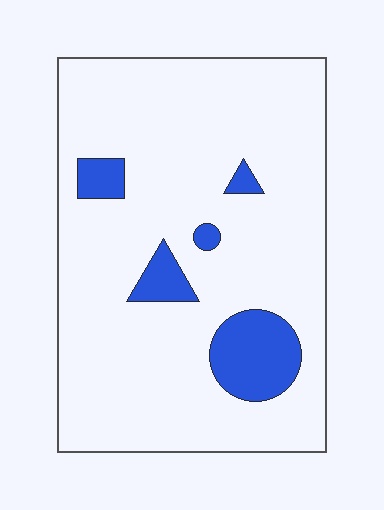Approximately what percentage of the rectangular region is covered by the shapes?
Approximately 10%.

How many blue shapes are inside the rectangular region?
5.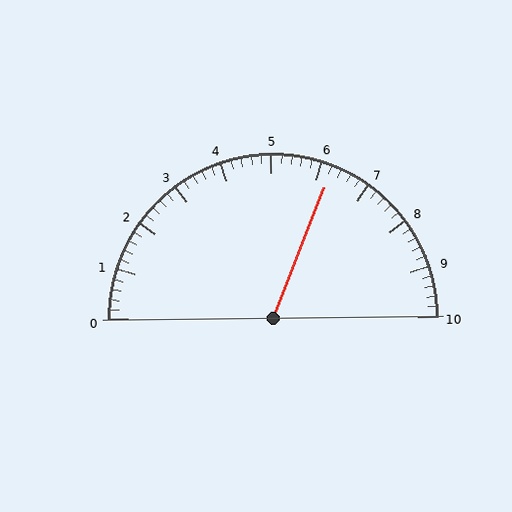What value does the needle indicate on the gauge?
The needle indicates approximately 6.2.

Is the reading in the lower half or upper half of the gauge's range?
The reading is in the upper half of the range (0 to 10).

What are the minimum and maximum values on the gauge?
The gauge ranges from 0 to 10.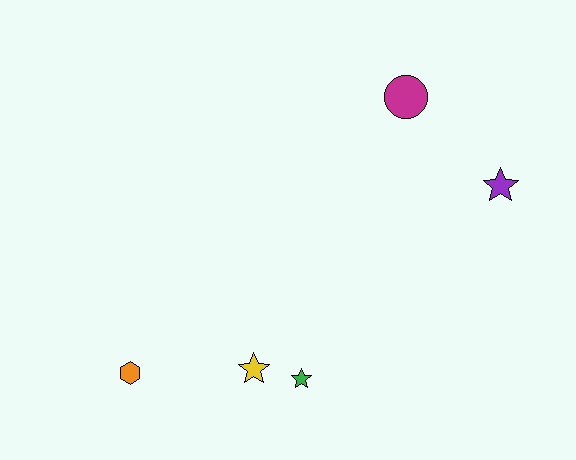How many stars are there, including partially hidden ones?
There are 3 stars.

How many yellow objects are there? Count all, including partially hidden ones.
There is 1 yellow object.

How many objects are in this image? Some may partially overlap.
There are 5 objects.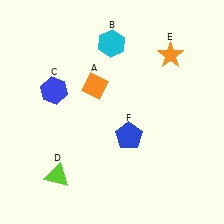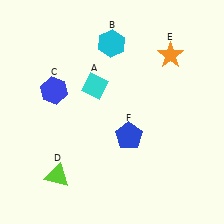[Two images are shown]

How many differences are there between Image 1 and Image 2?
There is 1 difference between the two images.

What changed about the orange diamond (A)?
In Image 1, A is orange. In Image 2, it changed to cyan.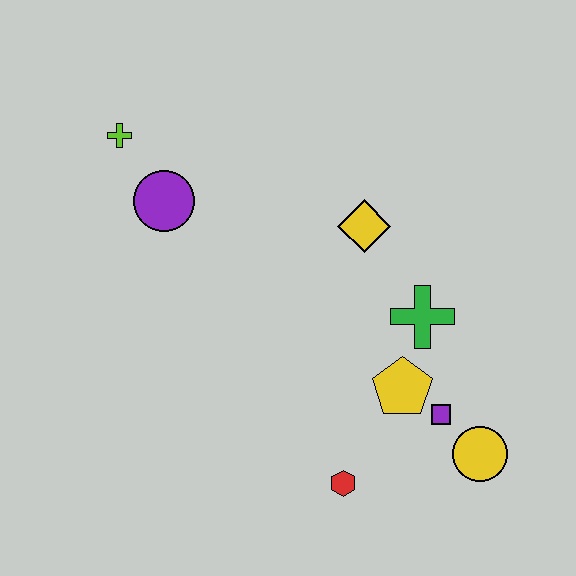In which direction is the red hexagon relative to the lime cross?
The red hexagon is below the lime cross.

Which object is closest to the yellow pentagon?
The purple square is closest to the yellow pentagon.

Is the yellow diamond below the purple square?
No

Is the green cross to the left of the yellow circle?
Yes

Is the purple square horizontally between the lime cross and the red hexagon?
No